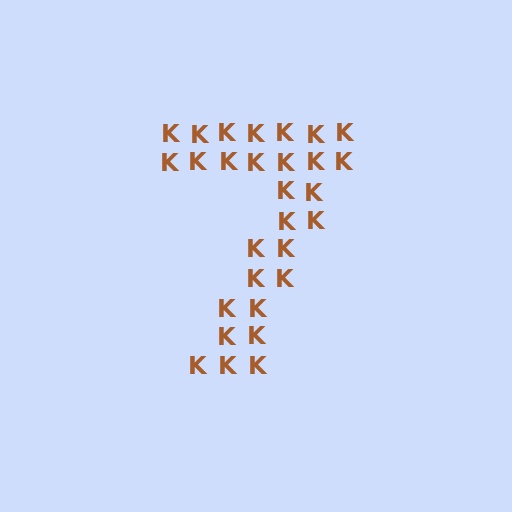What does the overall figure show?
The overall figure shows the digit 7.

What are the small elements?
The small elements are letter K's.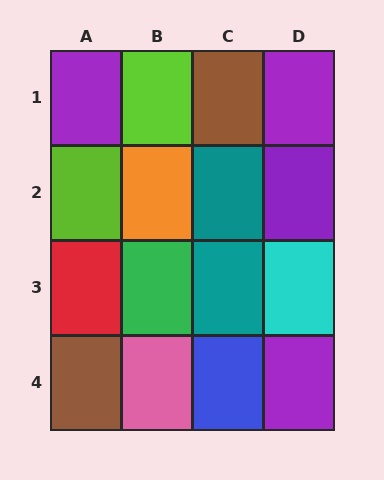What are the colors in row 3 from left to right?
Red, green, teal, cyan.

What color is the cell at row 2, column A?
Lime.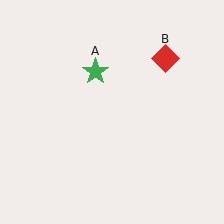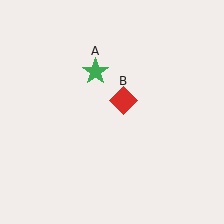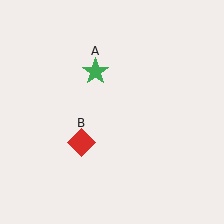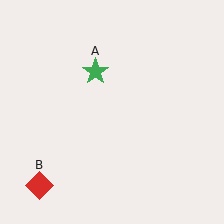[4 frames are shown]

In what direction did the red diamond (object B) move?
The red diamond (object B) moved down and to the left.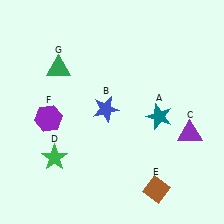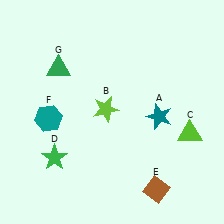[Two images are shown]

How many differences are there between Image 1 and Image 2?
There are 3 differences between the two images.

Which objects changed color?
B changed from blue to lime. C changed from purple to lime. F changed from purple to teal.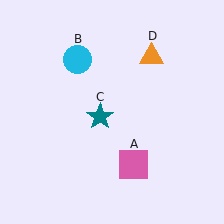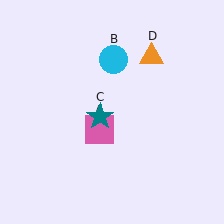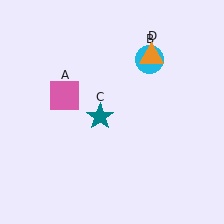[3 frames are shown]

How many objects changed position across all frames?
2 objects changed position: pink square (object A), cyan circle (object B).